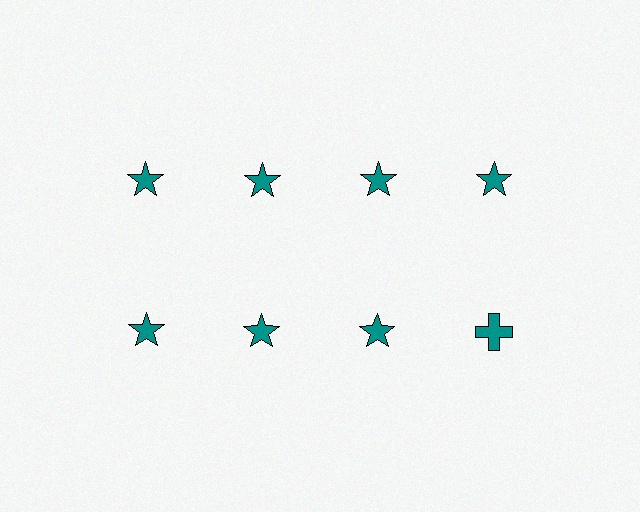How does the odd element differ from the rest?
It has a different shape: cross instead of star.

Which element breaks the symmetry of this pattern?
The teal cross in the second row, second from right column breaks the symmetry. All other shapes are teal stars.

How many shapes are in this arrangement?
There are 8 shapes arranged in a grid pattern.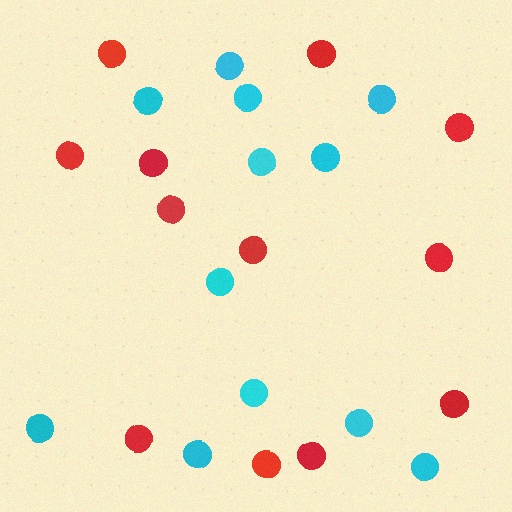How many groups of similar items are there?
There are 2 groups: one group of cyan circles (12) and one group of red circles (12).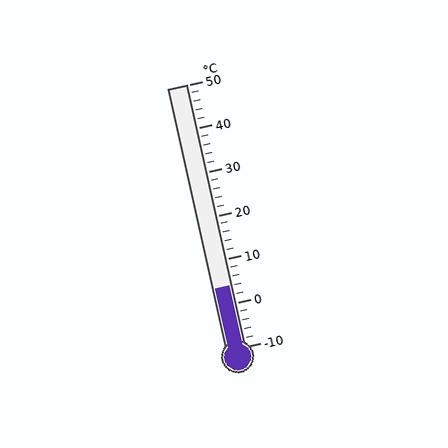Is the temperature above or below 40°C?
The temperature is below 40°C.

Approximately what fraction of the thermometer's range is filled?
The thermometer is filled to approximately 25% of its range.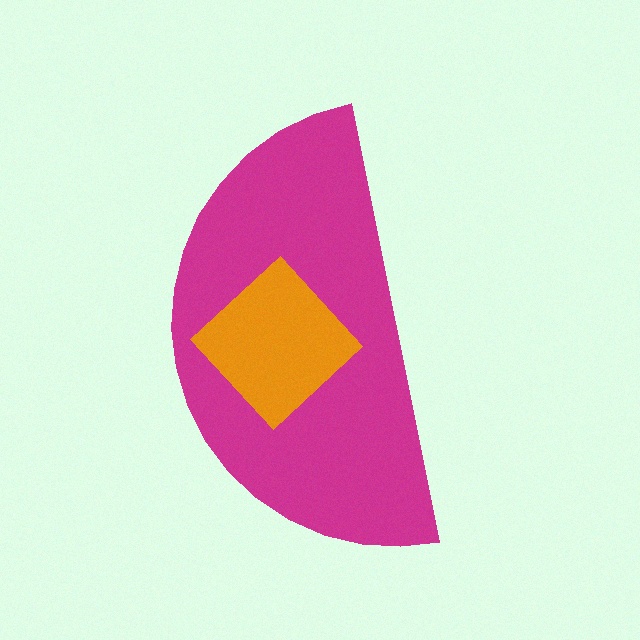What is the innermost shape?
The orange diamond.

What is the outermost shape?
The magenta semicircle.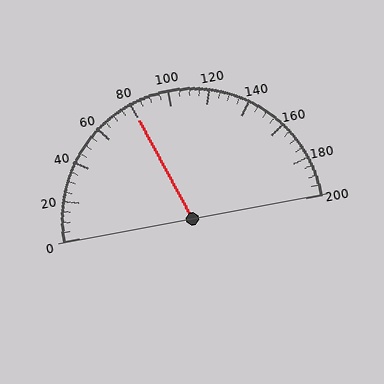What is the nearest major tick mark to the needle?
The nearest major tick mark is 80.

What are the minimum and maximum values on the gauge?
The gauge ranges from 0 to 200.